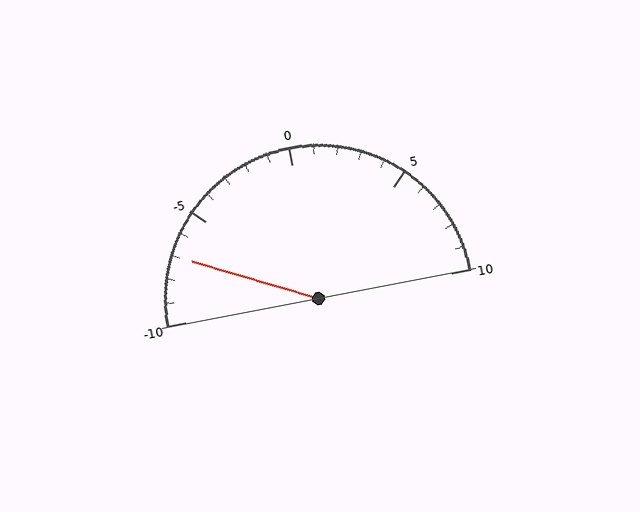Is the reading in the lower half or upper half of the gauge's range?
The reading is in the lower half of the range (-10 to 10).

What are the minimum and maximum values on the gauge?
The gauge ranges from -10 to 10.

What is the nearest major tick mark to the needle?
The nearest major tick mark is -5.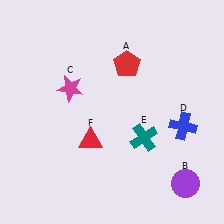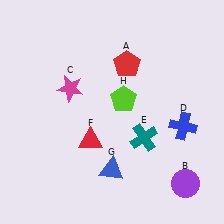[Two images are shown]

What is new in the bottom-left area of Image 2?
A blue triangle (G) was added in the bottom-left area of Image 2.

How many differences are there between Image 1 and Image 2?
There are 2 differences between the two images.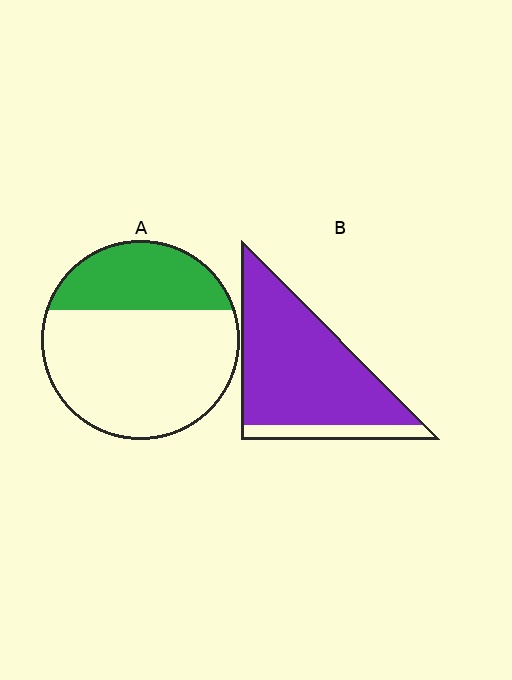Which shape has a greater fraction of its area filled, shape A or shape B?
Shape B.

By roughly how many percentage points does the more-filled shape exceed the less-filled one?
By roughly 55 percentage points (B over A).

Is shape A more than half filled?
No.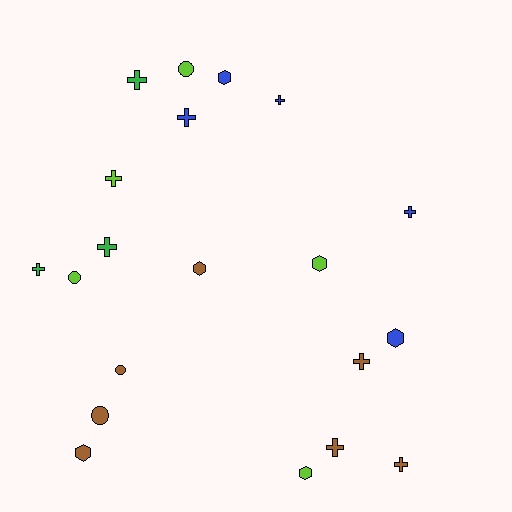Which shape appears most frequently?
Cross, with 10 objects.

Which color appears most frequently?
Brown, with 7 objects.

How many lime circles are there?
There are 2 lime circles.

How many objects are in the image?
There are 20 objects.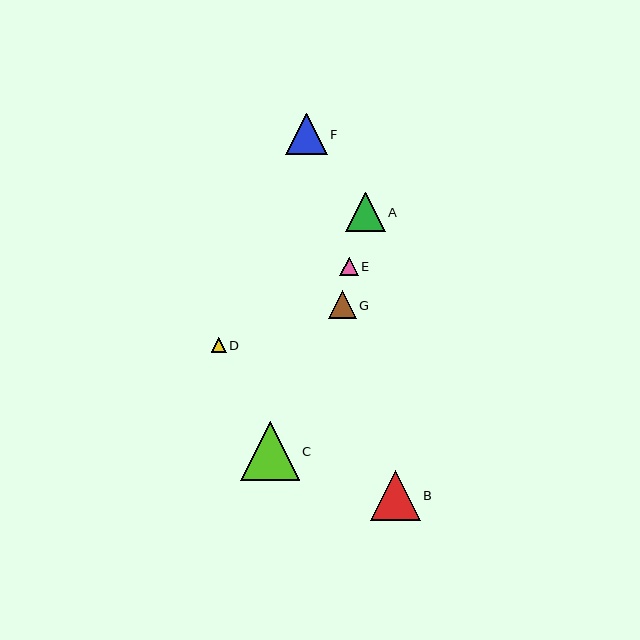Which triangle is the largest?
Triangle C is the largest with a size of approximately 59 pixels.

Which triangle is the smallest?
Triangle D is the smallest with a size of approximately 15 pixels.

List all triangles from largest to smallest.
From largest to smallest: C, B, F, A, G, E, D.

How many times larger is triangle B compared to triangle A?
Triangle B is approximately 1.3 times the size of triangle A.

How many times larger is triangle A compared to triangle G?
Triangle A is approximately 1.5 times the size of triangle G.